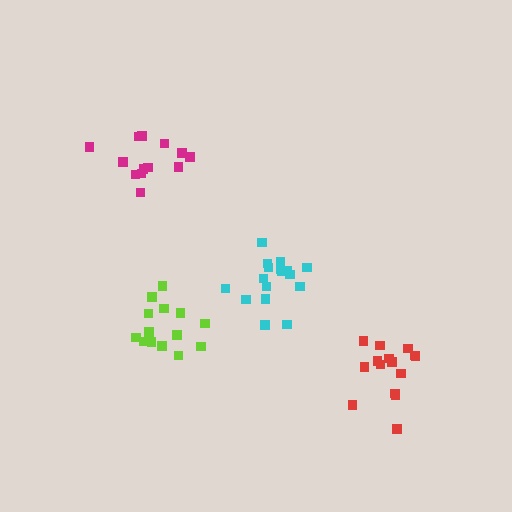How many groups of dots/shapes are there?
There are 4 groups.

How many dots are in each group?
Group 1: 13 dots, Group 2: 14 dots, Group 3: 17 dots, Group 4: 15 dots (59 total).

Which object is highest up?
The magenta cluster is topmost.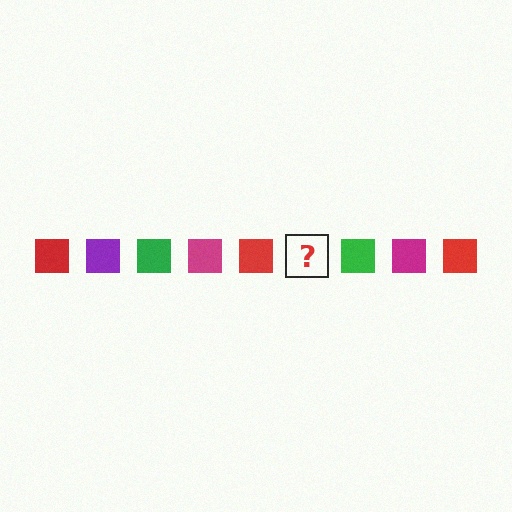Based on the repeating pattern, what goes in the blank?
The blank should be a purple square.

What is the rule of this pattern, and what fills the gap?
The rule is that the pattern cycles through red, purple, green, magenta squares. The gap should be filled with a purple square.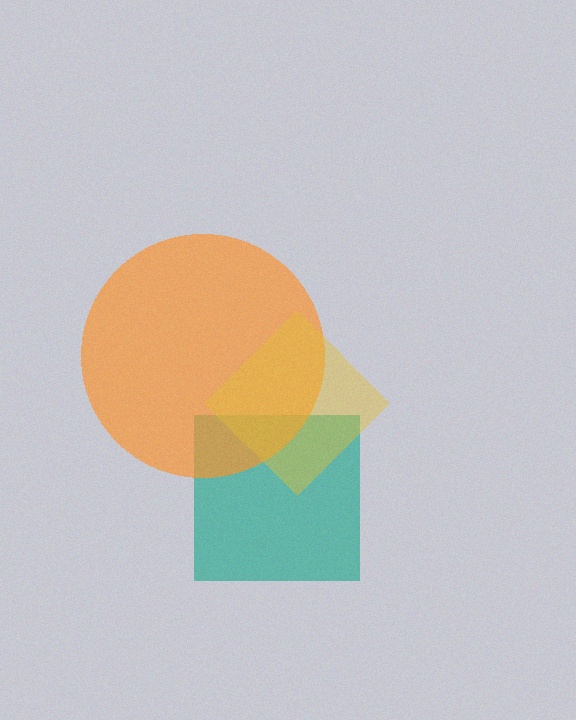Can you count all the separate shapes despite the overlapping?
Yes, there are 3 separate shapes.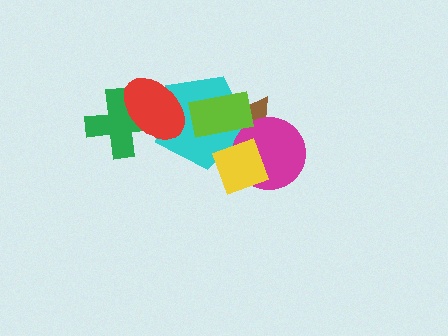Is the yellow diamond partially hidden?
No, no other shape covers it.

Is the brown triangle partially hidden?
Yes, it is partially covered by another shape.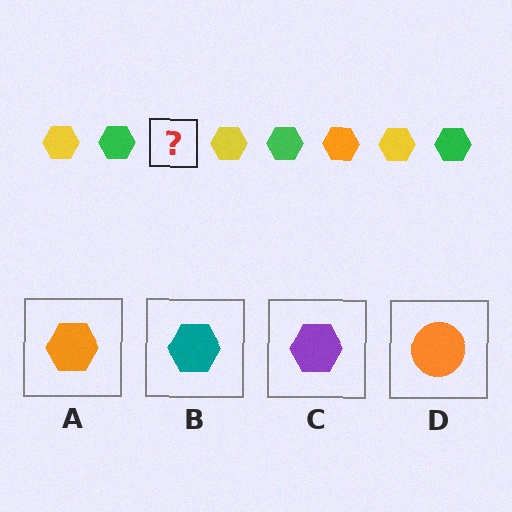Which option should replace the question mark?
Option A.